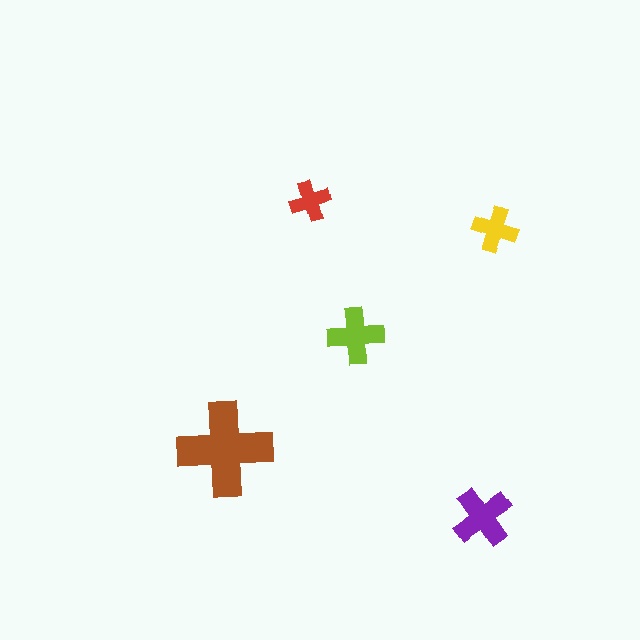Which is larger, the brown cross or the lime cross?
The brown one.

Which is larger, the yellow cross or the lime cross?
The lime one.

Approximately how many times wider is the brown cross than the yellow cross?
About 2 times wider.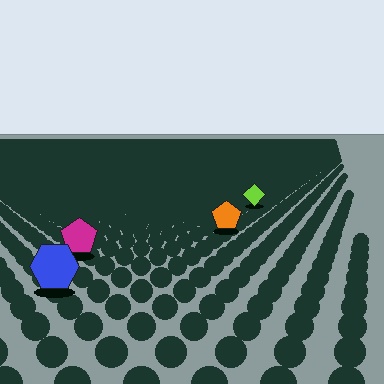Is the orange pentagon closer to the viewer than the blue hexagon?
No. The blue hexagon is closer — you can tell from the texture gradient: the ground texture is coarser near it.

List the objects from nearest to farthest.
From nearest to farthest: the blue hexagon, the magenta pentagon, the orange pentagon, the lime diamond.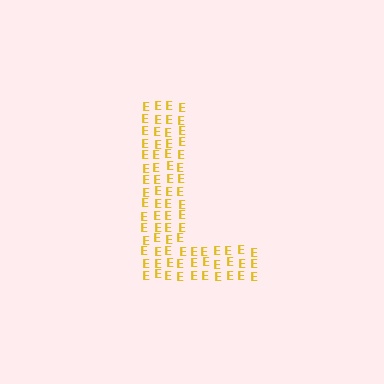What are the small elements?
The small elements are letter E's.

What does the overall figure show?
The overall figure shows the letter L.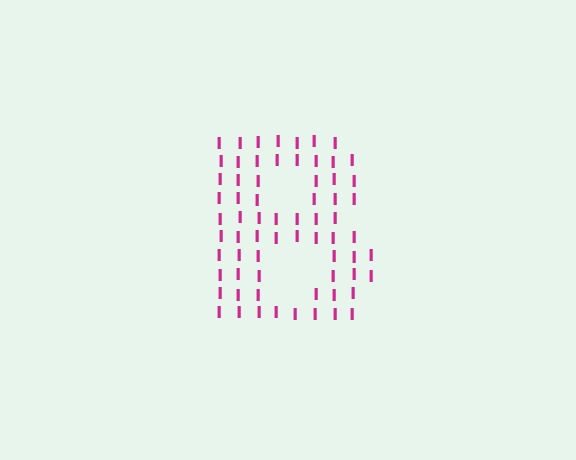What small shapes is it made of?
It is made of small letter I's.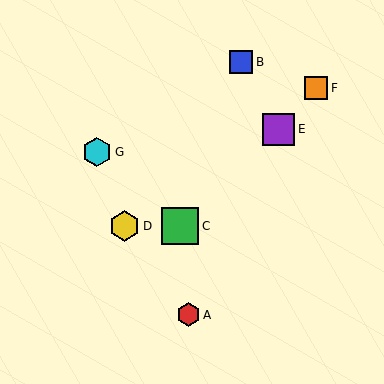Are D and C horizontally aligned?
Yes, both are at y≈226.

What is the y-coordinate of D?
Object D is at y≈226.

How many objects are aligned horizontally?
2 objects (C, D) are aligned horizontally.